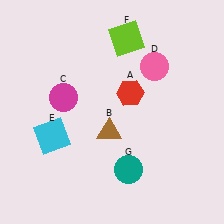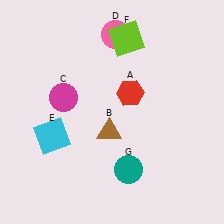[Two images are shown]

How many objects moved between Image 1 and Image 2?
1 object moved between the two images.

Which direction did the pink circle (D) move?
The pink circle (D) moved left.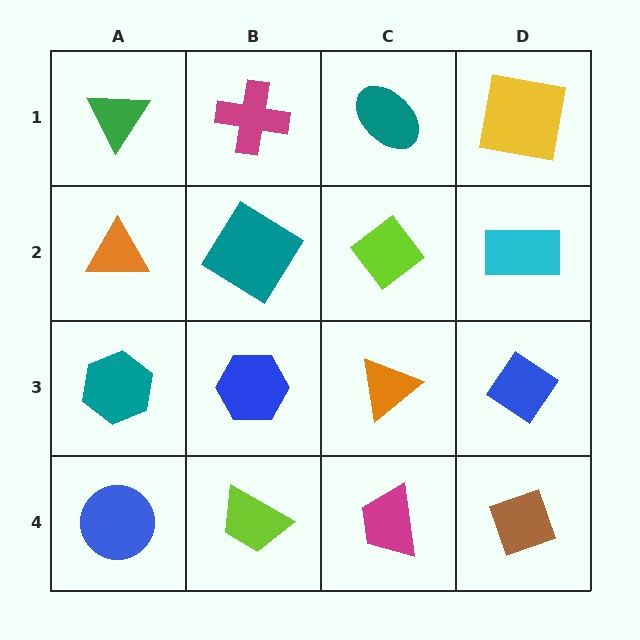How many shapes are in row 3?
4 shapes.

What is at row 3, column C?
An orange triangle.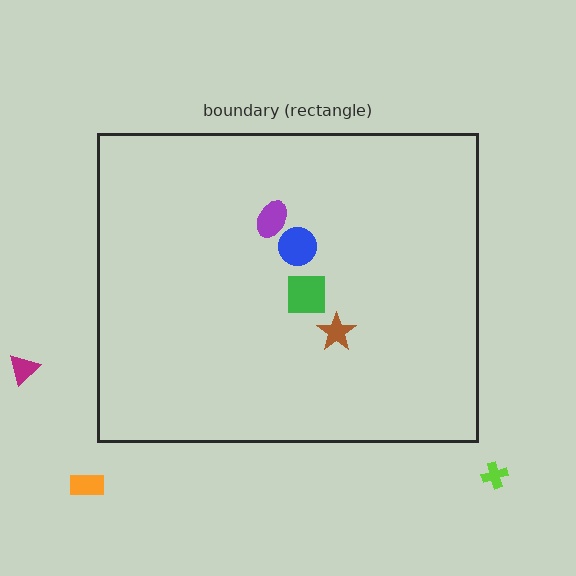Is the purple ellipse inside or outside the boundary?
Inside.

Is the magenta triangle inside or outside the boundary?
Outside.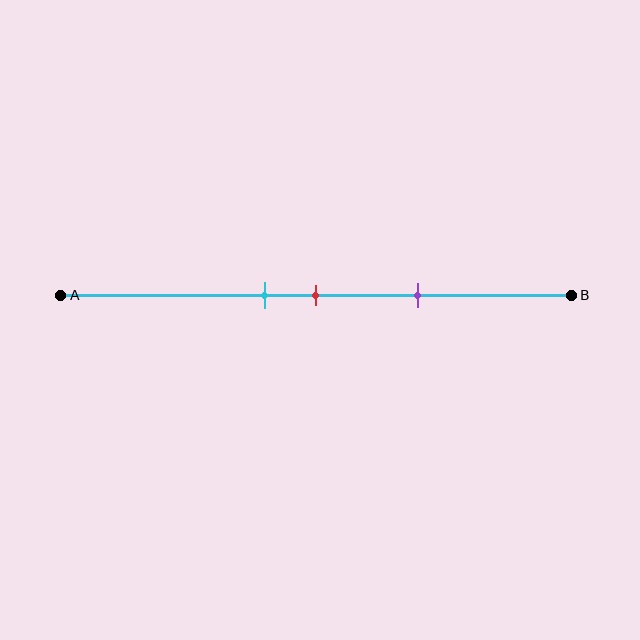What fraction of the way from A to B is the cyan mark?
The cyan mark is approximately 40% (0.4) of the way from A to B.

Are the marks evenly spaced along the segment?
Yes, the marks are approximately evenly spaced.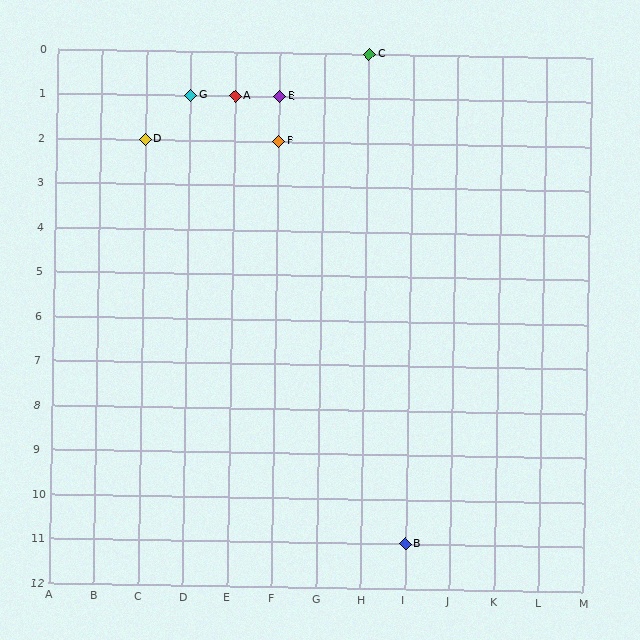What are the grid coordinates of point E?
Point E is at grid coordinates (F, 1).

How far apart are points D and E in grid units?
Points D and E are 3 columns and 1 row apart (about 3.2 grid units diagonally).